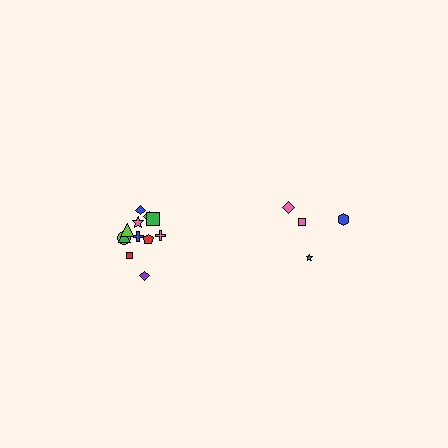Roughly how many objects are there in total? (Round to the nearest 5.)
Roughly 15 objects in total.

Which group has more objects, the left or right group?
The left group.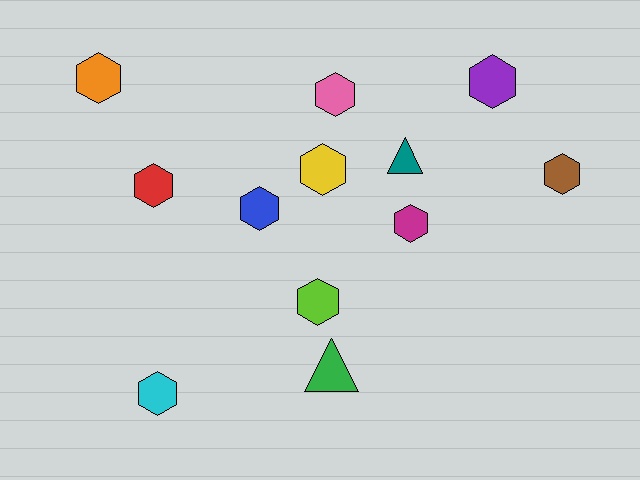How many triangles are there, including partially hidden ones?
There are 2 triangles.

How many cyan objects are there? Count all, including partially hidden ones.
There is 1 cyan object.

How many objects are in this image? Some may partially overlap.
There are 12 objects.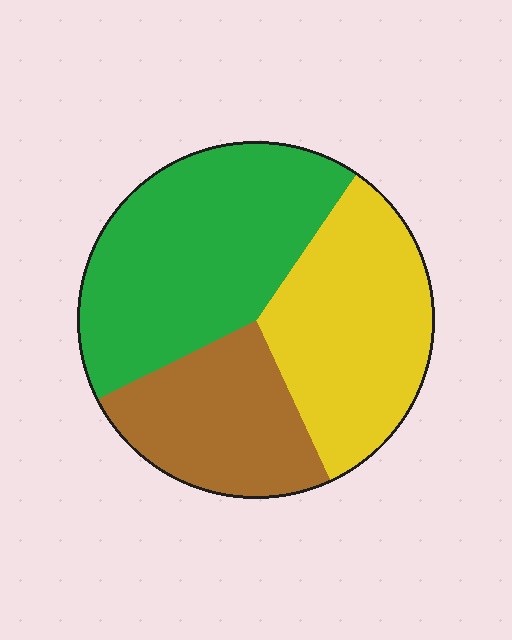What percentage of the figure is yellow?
Yellow covers roughly 35% of the figure.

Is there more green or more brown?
Green.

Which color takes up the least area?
Brown, at roughly 25%.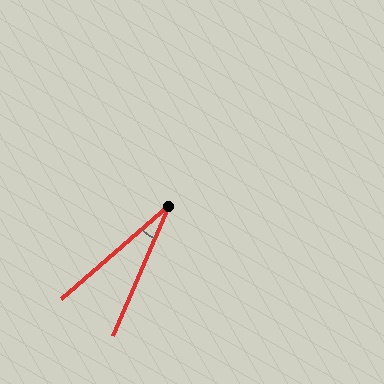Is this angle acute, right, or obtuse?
It is acute.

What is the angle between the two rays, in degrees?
Approximately 26 degrees.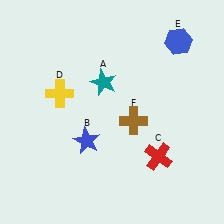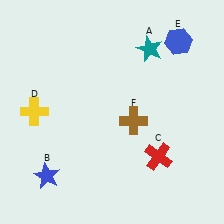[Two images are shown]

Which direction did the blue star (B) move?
The blue star (B) moved left.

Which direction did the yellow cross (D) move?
The yellow cross (D) moved left.